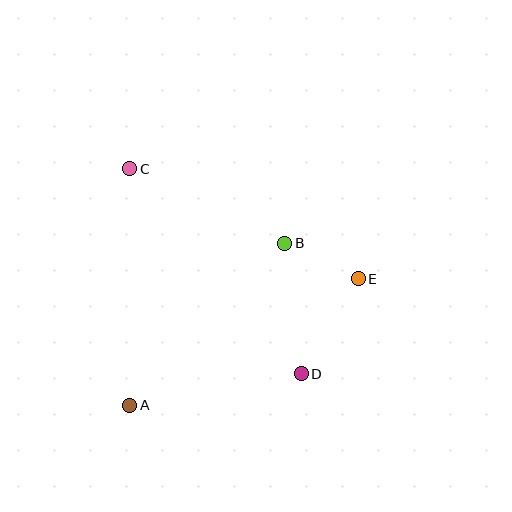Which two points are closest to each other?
Points B and E are closest to each other.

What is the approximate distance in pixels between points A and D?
The distance between A and D is approximately 174 pixels.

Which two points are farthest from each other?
Points C and D are farthest from each other.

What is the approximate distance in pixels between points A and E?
The distance between A and E is approximately 261 pixels.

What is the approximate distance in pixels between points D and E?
The distance between D and E is approximately 111 pixels.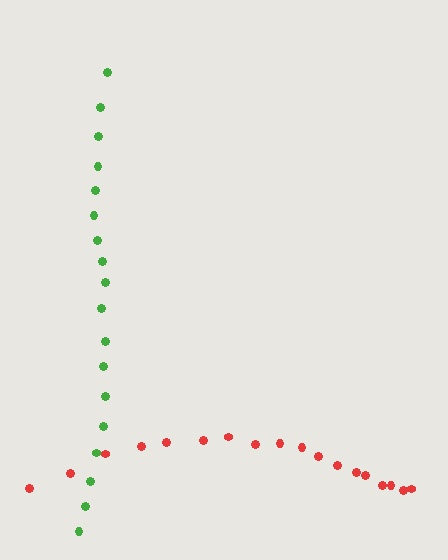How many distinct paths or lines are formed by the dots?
There are 2 distinct paths.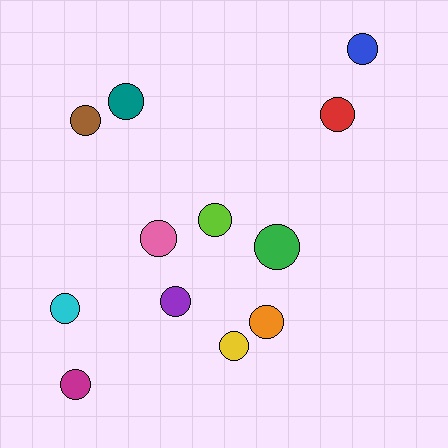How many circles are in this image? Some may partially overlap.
There are 12 circles.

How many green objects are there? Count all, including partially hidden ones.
There is 1 green object.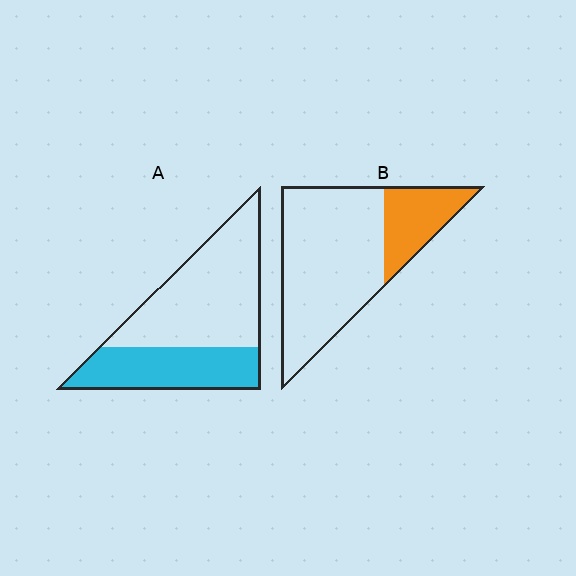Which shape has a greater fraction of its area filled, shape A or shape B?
Shape A.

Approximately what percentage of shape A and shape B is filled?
A is approximately 40% and B is approximately 25%.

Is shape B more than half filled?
No.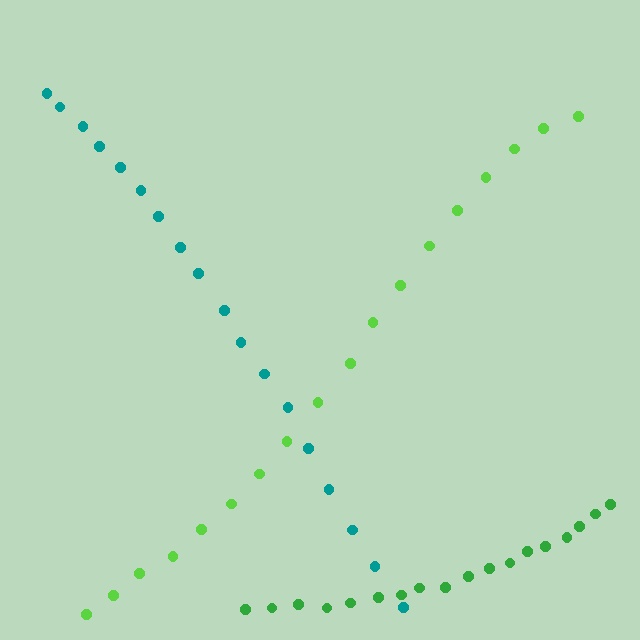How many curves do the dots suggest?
There are 3 distinct paths.